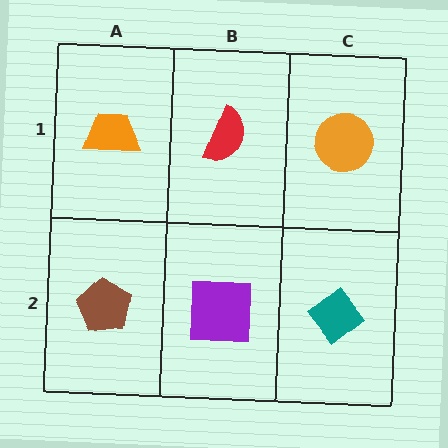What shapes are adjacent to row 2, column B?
A red semicircle (row 1, column B), a brown pentagon (row 2, column A), a teal diamond (row 2, column C).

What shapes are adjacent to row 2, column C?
An orange circle (row 1, column C), a purple square (row 2, column B).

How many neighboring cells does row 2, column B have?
3.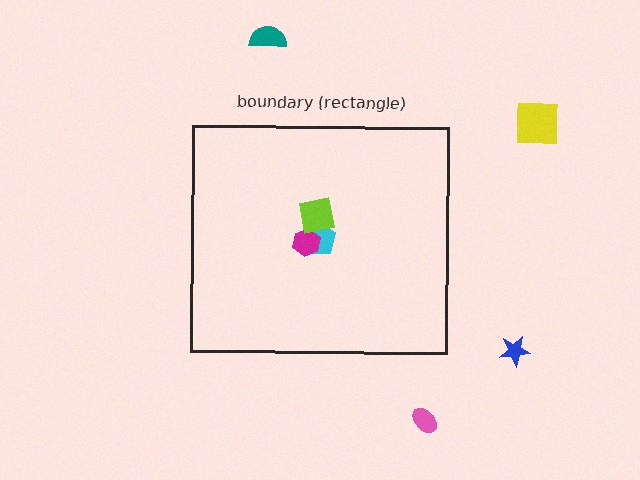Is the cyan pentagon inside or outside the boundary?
Inside.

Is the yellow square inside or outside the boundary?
Outside.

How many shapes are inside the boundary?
3 inside, 4 outside.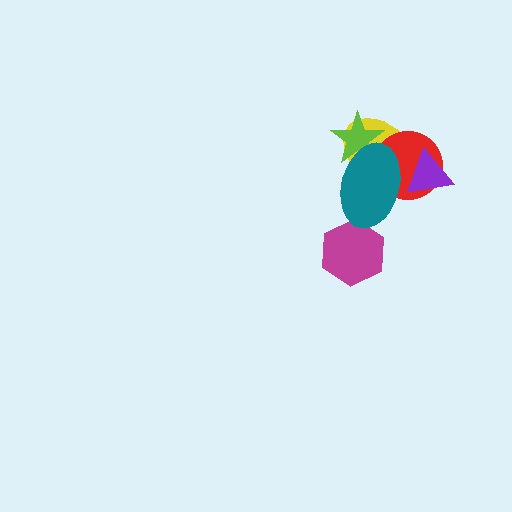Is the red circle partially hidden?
Yes, it is partially covered by another shape.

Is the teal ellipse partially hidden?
Yes, it is partially covered by another shape.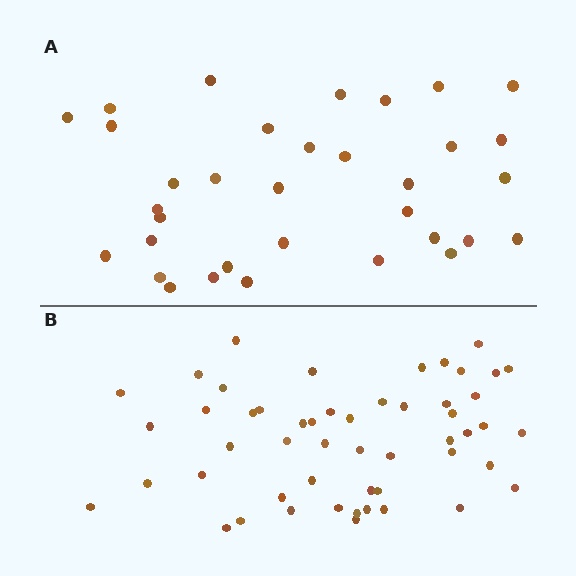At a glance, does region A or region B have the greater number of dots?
Region B (the bottom region) has more dots.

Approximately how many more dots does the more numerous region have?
Region B has approximately 20 more dots than region A.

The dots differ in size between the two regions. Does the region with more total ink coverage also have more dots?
No. Region A has more total ink coverage because its dots are larger, but region B actually contains more individual dots. Total area can be misleading — the number of items is what matters here.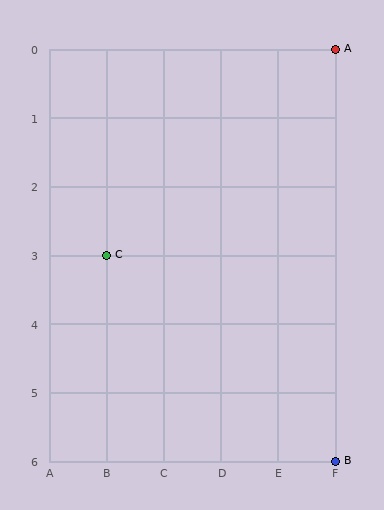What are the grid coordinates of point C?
Point C is at grid coordinates (B, 3).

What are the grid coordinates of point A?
Point A is at grid coordinates (F, 0).